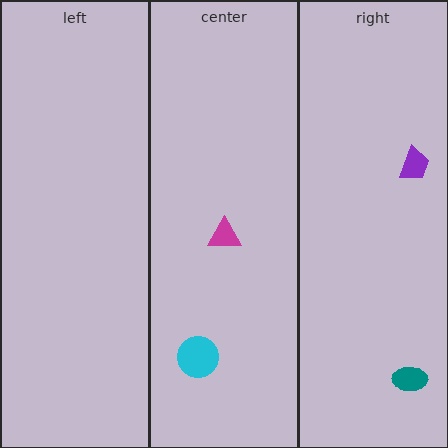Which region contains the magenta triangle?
The center region.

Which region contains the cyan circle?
The center region.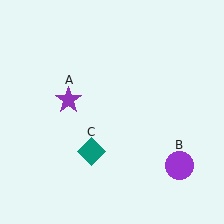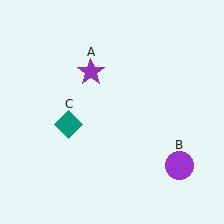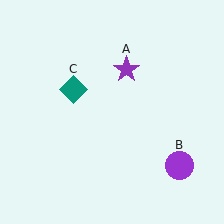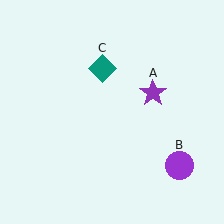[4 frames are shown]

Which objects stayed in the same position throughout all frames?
Purple circle (object B) remained stationary.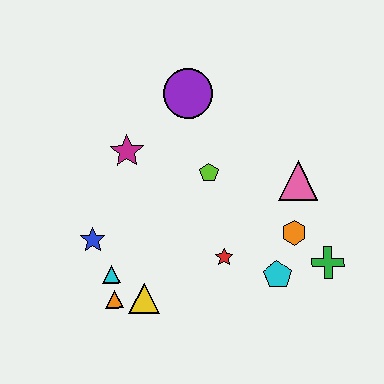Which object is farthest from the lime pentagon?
The orange triangle is farthest from the lime pentagon.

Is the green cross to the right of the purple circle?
Yes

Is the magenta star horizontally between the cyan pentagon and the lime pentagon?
No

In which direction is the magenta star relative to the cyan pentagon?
The magenta star is to the left of the cyan pentagon.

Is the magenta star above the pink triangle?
Yes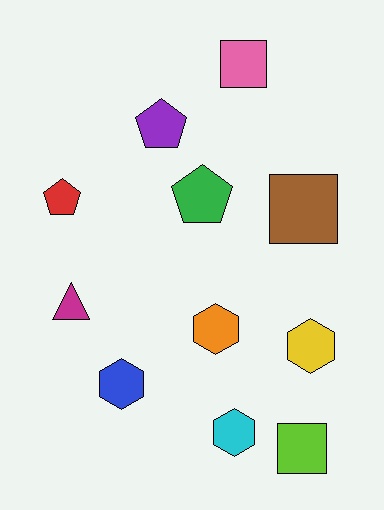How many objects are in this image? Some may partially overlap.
There are 11 objects.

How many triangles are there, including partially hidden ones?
There is 1 triangle.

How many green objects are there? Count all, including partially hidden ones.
There is 1 green object.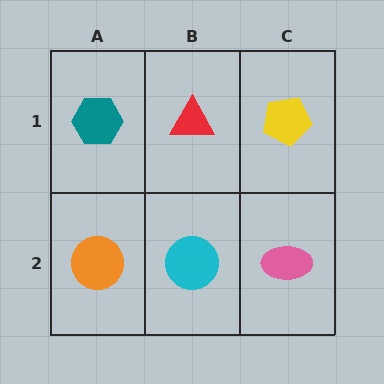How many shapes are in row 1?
3 shapes.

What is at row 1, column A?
A teal hexagon.